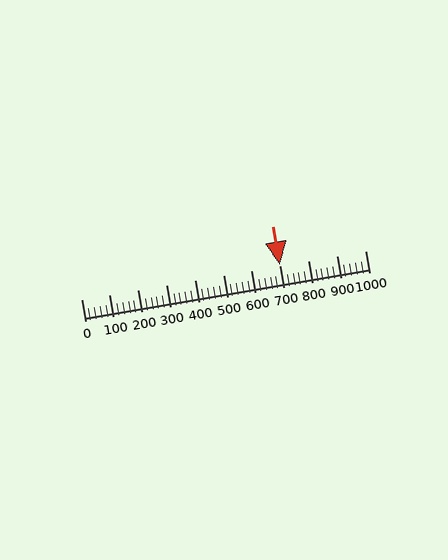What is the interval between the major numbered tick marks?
The major tick marks are spaced 100 units apart.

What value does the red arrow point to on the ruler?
The red arrow points to approximately 700.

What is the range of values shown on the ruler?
The ruler shows values from 0 to 1000.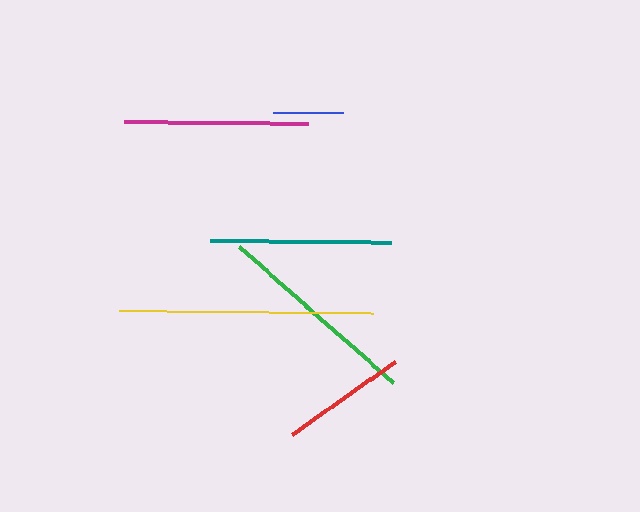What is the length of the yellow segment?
The yellow segment is approximately 254 pixels long.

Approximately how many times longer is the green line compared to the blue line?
The green line is approximately 2.9 times the length of the blue line.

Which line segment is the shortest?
The blue line is the shortest at approximately 70 pixels.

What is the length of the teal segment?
The teal segment is approximately 181 pixels long.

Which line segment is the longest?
The yellow line is the longest at approximately 254 pixels.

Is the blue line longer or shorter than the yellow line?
The yellow line is longer than the blue line.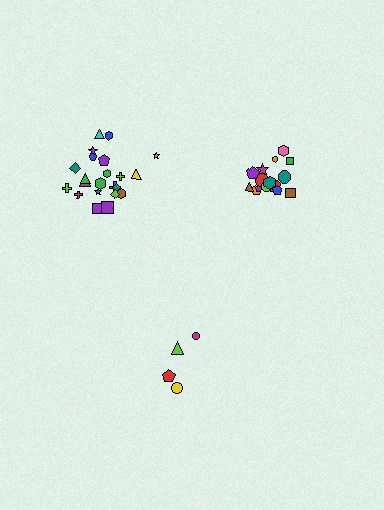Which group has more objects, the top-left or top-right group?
The top-left group.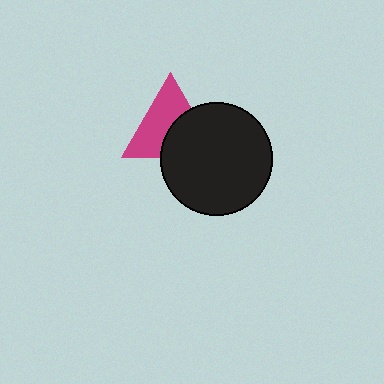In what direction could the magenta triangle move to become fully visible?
The magenta triangle could move toward the upper-left. That would shift it out from behind the black circle entirely.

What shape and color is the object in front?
The object in front is a black circle.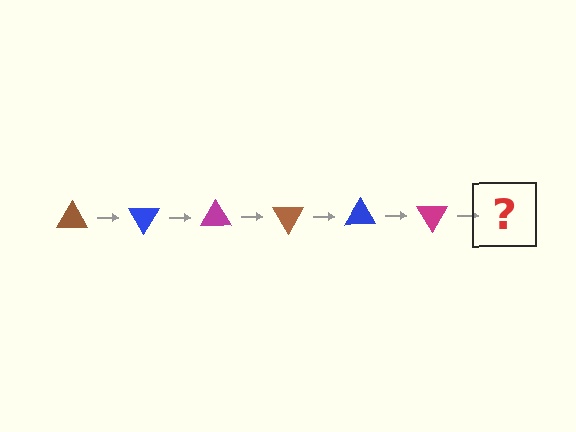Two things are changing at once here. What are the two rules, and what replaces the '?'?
The two rules are that it rotates 60 degrees each step and the color cycles through brown, blue, and magenta. The '?' should be a brown triangle, rotated 360 degrees from the start.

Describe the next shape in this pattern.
It should be a brown triangle, rotated 360 degrees from the start.